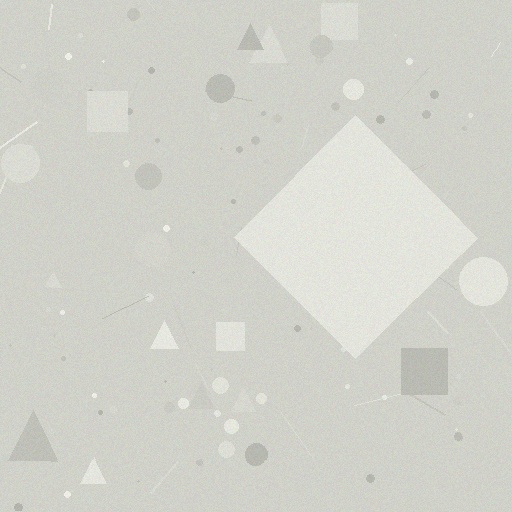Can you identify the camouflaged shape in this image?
The camouflaged shape is a diamond.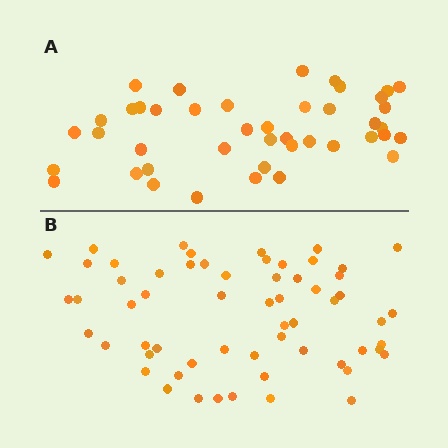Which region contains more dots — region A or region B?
Region B (the bottom region) has more dots.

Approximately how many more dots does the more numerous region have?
Region B has approximately 15 more dots than region A.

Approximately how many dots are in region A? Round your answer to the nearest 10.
About 40 dots. (The exact count is 43, which rounds to 40.)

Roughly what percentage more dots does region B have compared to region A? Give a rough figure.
About 40% more.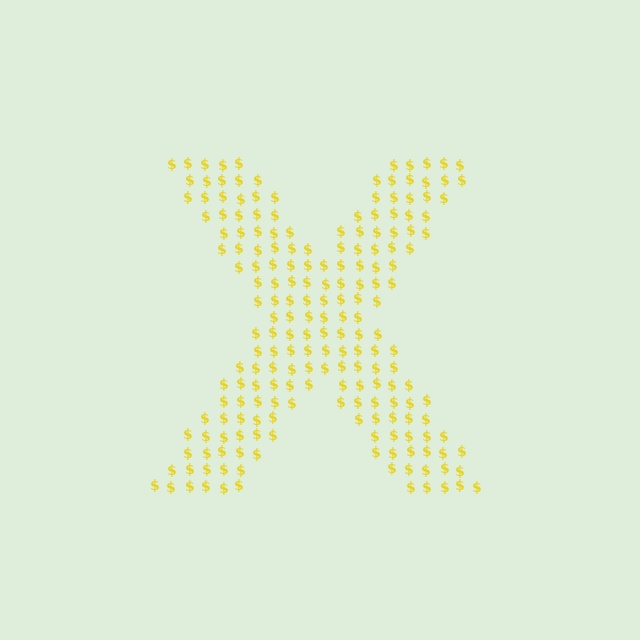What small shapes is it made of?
It is made of small dollar signs.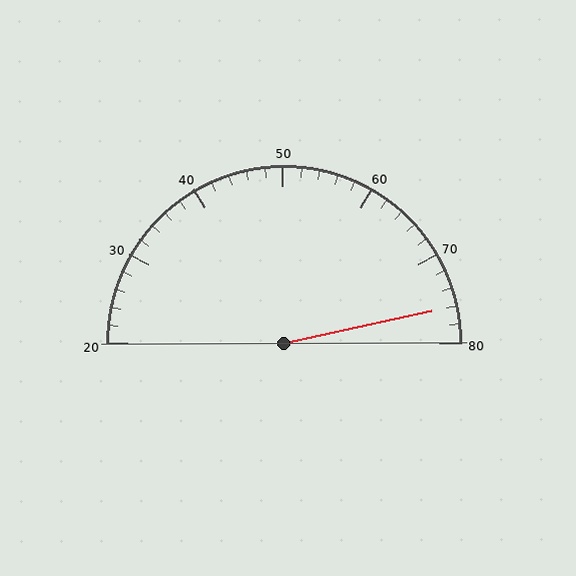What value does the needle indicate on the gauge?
The needle indicates approximately 76.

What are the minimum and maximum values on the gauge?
The gauge ranges from 20 to 80.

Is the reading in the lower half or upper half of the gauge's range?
The reading is in the upper half of the range (20 to 80).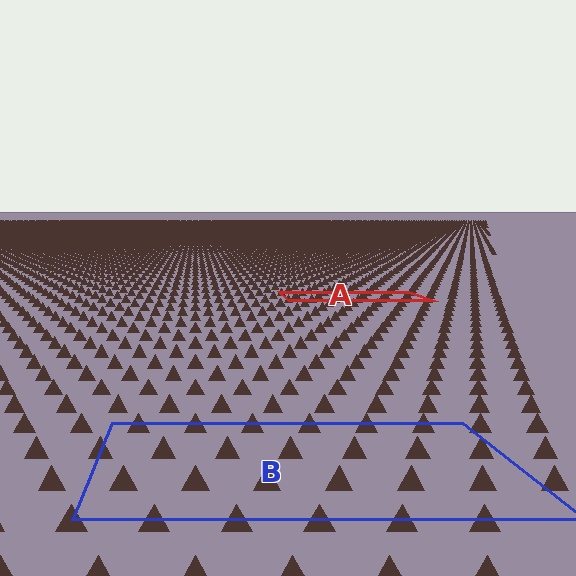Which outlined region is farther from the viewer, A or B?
Region A is farther from the viewer — the texture elements inside it appear smaller and more densely packed.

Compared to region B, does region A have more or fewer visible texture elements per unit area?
Region A has more texture elements per unit area — they are packed more densely because it is farther away.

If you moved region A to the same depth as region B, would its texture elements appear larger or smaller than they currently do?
They would appear larger. At a closer depth, the same texture elements are projected at a bigger on-screen size.